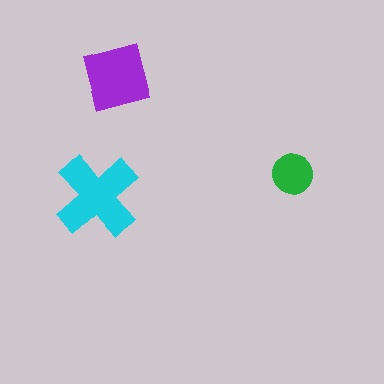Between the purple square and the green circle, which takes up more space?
The purple square.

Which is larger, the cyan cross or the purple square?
The cyan cross.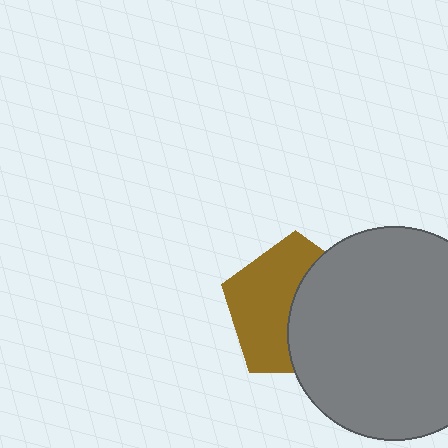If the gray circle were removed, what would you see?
You would see the complete brown pentagon.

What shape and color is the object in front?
The object in front is a gray circle.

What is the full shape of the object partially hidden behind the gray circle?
The partially hidden object is a brown pentagon.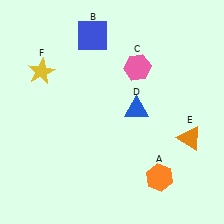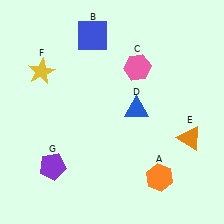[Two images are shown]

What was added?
A purple pentagon (G) was added in Image 2.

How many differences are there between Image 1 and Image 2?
There is 1 difference between the two images.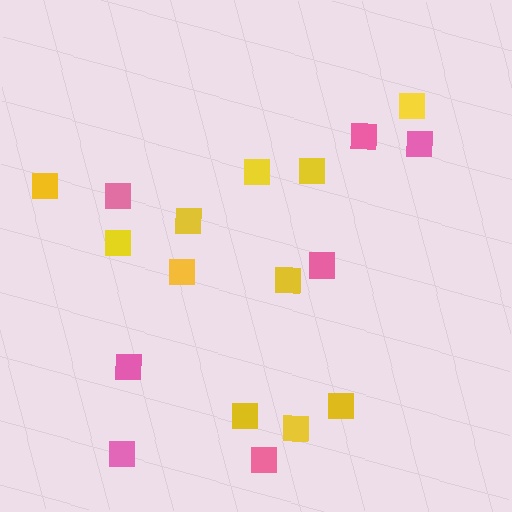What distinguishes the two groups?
There are 2 groups: one group of yellow squares (11) and one group of pink squares (7).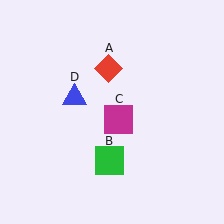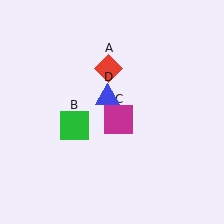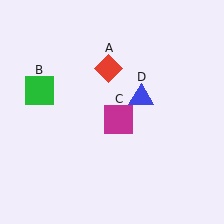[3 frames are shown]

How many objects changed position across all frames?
2 objects changed position: green square (object B), blue triangle (object D).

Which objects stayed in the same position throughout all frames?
Red diamond (object A) and magenta square (object C) remained stationary.